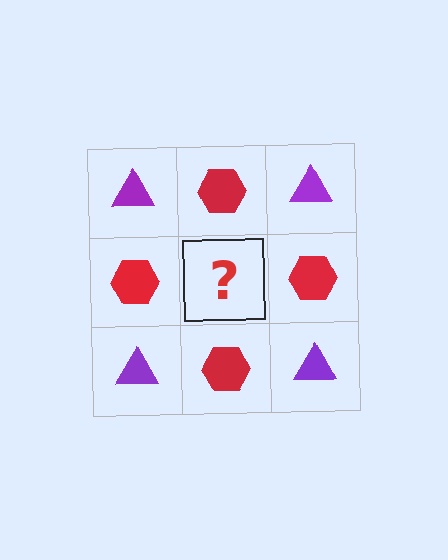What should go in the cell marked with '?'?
The missing cell should contain a purple triangle.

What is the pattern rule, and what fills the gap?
The rule is that it alternates purple triangle and red hexagon in a checkerboard pattern. The gap should be filled with a purple triangle.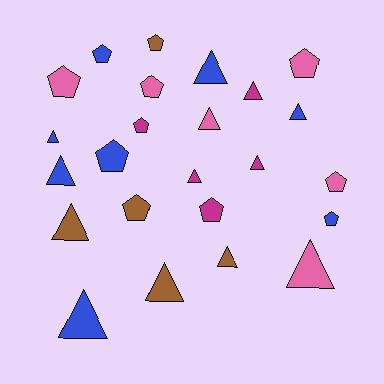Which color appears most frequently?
Blue, with 8 objects.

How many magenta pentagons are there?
There are 2 magenta pentagons.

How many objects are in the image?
There are 24 objects.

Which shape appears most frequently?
Triangle, with 13 objects.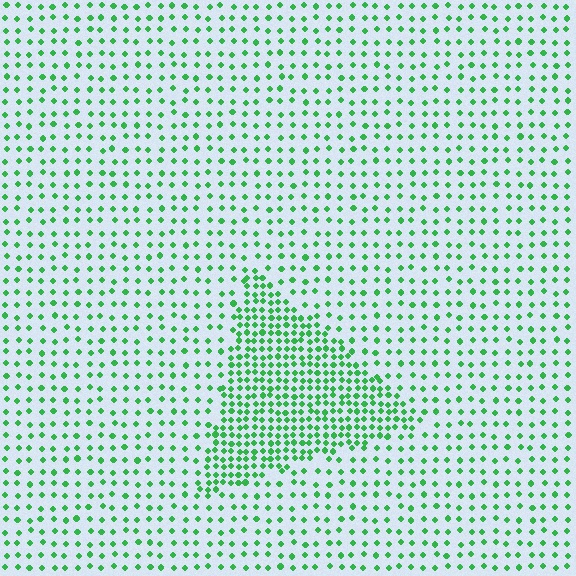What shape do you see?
I see a triangle.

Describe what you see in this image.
The image contains small green elements arranged at two different densities. A triangle-shaped region is visible where the elements are more densely packed than the surrounding area.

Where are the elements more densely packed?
The elements are more densely packed inside the triangle boundary.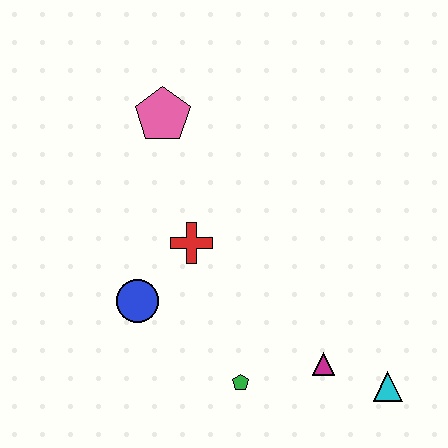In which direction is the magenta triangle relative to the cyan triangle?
The magenta triangle is to the left of the cyan triangle.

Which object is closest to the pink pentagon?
The red cross is closest to the pink pentagon.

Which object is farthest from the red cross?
The cyan triangle is farthest from the red cross.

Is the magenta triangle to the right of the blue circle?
Yes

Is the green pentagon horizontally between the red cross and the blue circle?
No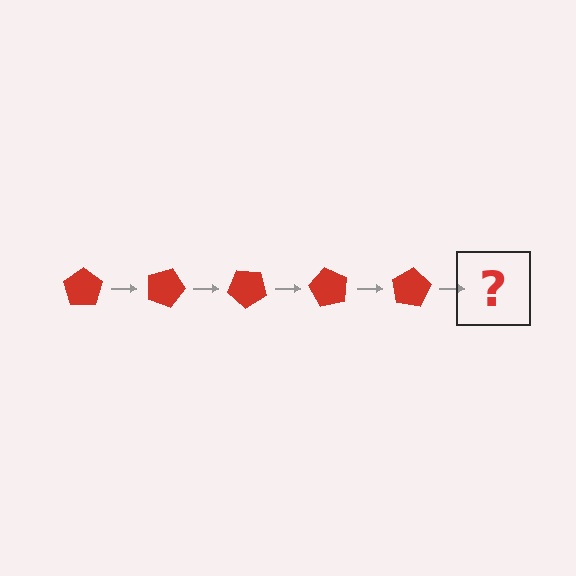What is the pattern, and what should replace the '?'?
The pattern is that the pentagon rotates 20 degrees each step. The '?' should be a red pentagon rotated 100 degrees.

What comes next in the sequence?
The next element should be a red pentagon rotated 100 degrees.